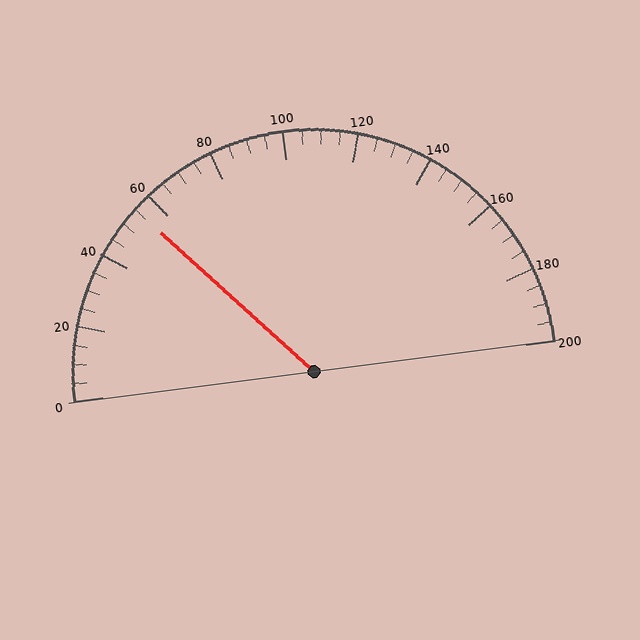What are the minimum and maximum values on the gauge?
The gauge ranges from 0 to 200.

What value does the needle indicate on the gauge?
The needle indicates approximately 55.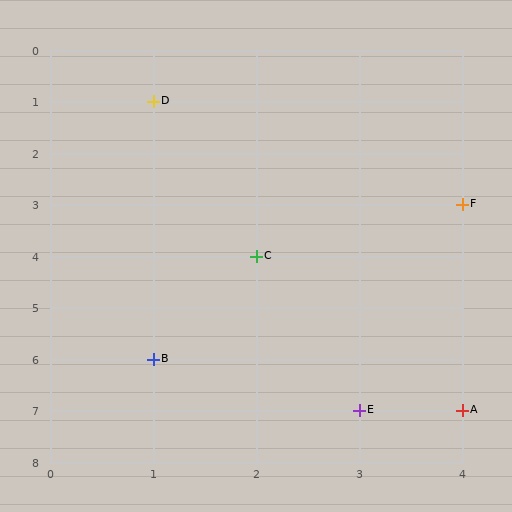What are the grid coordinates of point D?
Point D is at grid coordinates (1, 1).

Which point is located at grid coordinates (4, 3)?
Point F is at (4, 3).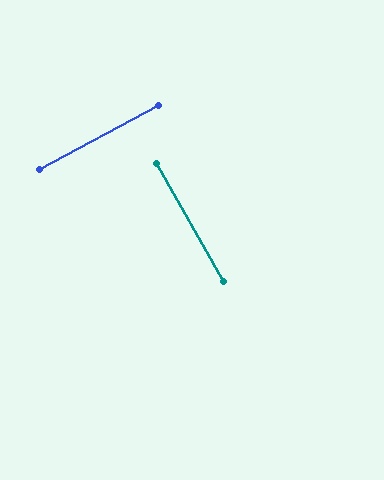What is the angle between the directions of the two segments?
Approximately 89 degrees.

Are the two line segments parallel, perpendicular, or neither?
Perpendicular — they meet at approximately 89°.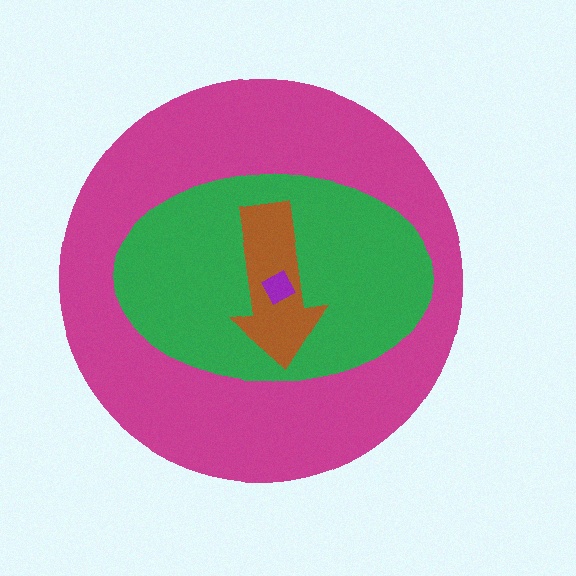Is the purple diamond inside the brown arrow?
Yes.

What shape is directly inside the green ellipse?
The brown arrow.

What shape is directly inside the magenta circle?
The green ellipse.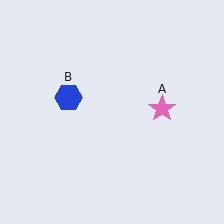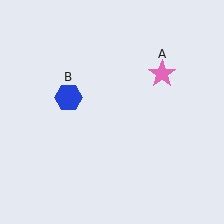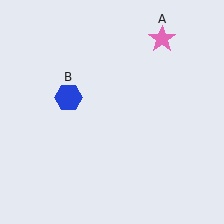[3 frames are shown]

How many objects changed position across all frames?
1 object changed position: pink star (object A).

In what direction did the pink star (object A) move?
The pink star (object A) moved up.